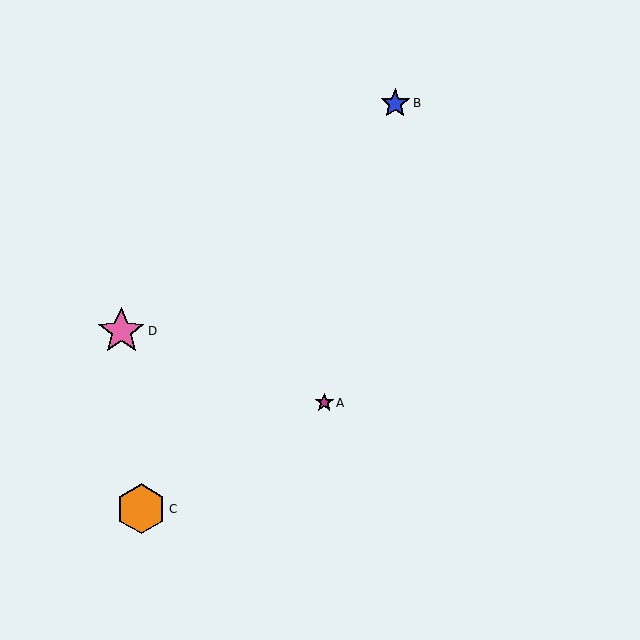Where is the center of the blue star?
The center of the blue star is at (395, 103).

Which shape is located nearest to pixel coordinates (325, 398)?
The magenta star (labeled A) at (324, 403) is nearest to that location.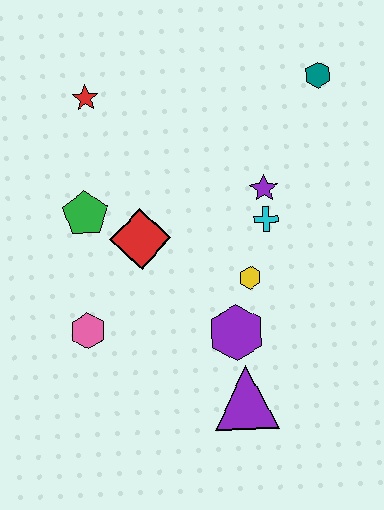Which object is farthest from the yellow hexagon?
The red star is farthest from the yellow hexagon.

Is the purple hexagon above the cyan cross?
No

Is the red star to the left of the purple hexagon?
Yes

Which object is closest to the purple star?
The cyan cross is closest to the purple star.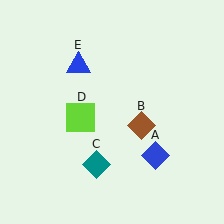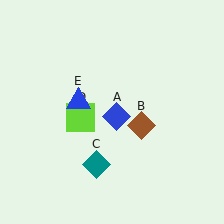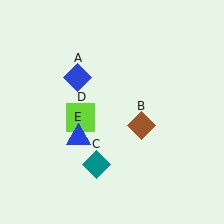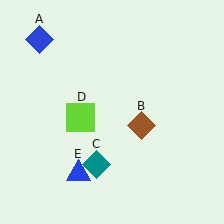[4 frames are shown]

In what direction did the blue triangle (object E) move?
The blue triangle (object E) moved down.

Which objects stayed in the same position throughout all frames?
Brown diamond (object B) and teal diamond (object C) and lime square (object D) remained stationary.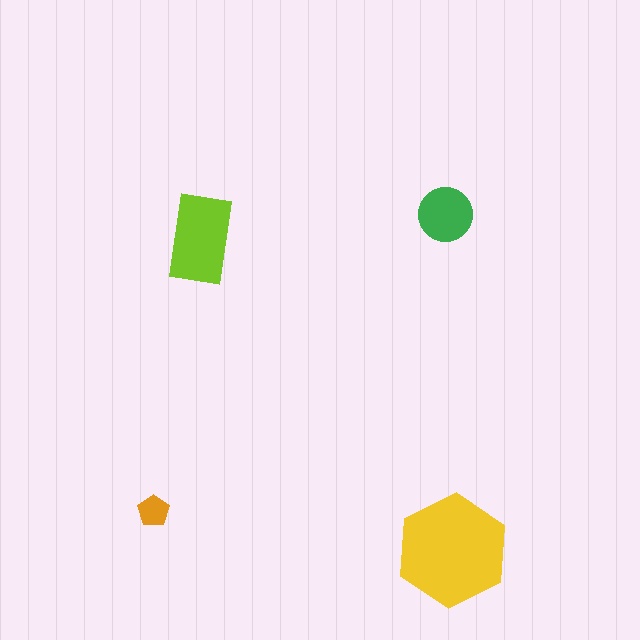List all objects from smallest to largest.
The orange pentagon, the green circle, the lime rectangle, the yellow hexagon.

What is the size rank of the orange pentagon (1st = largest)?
4th.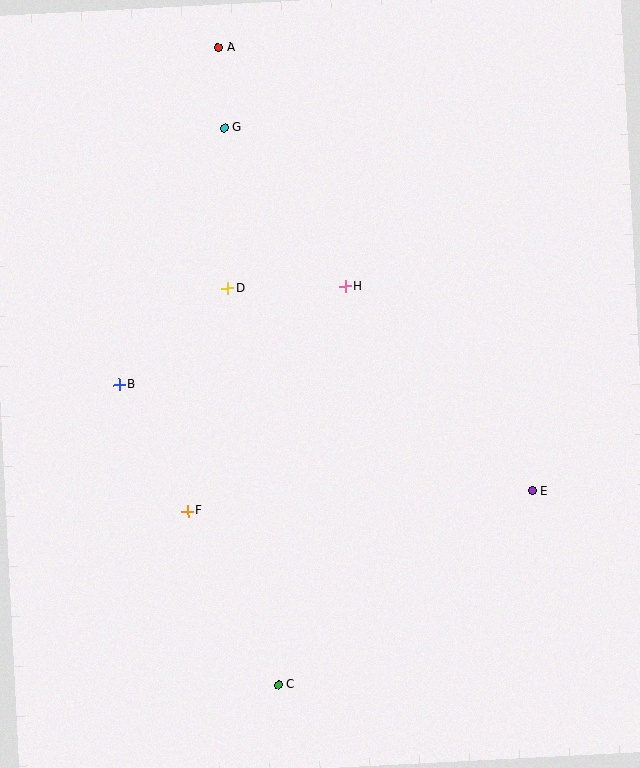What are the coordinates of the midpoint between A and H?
The midpoint between A and H is at (282, 167).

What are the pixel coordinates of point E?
Point E is at (532, 491).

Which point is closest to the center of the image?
Point H at (345, 286) is closest to the center.